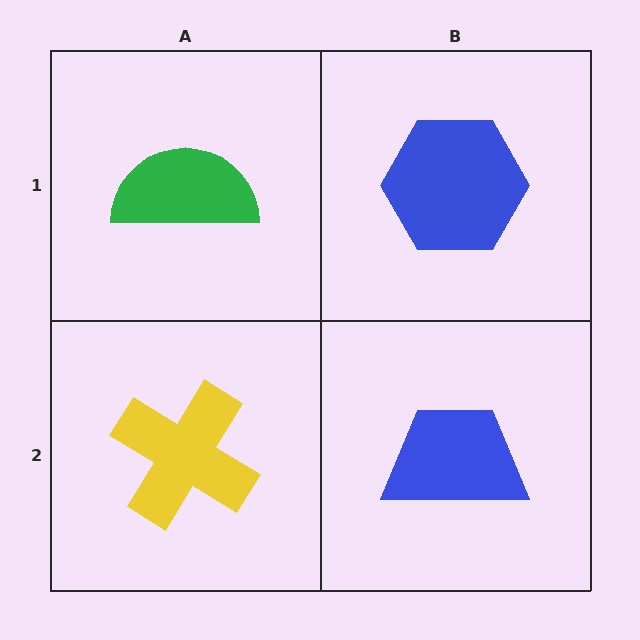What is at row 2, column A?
A yellow cross.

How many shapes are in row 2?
2 shapes.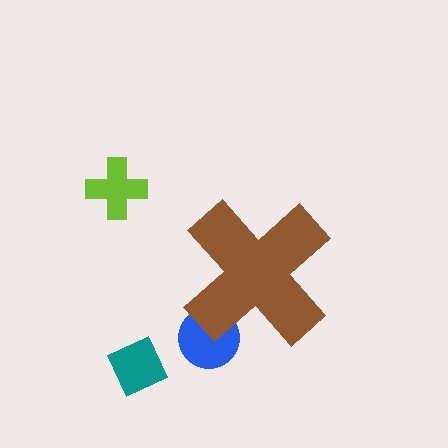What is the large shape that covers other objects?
A brown cross.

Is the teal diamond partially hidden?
No, the teal diamond is fully visible.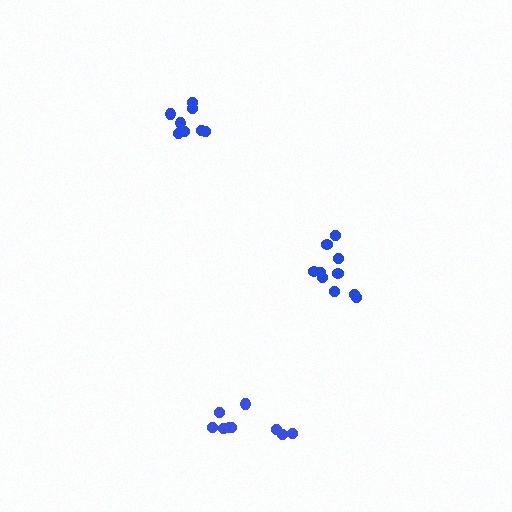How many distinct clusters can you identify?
There are 3 distinct clusters.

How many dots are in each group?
Group 1: 9 dots, Group 2: 8 dots, Group 3: 10 dots (27 total).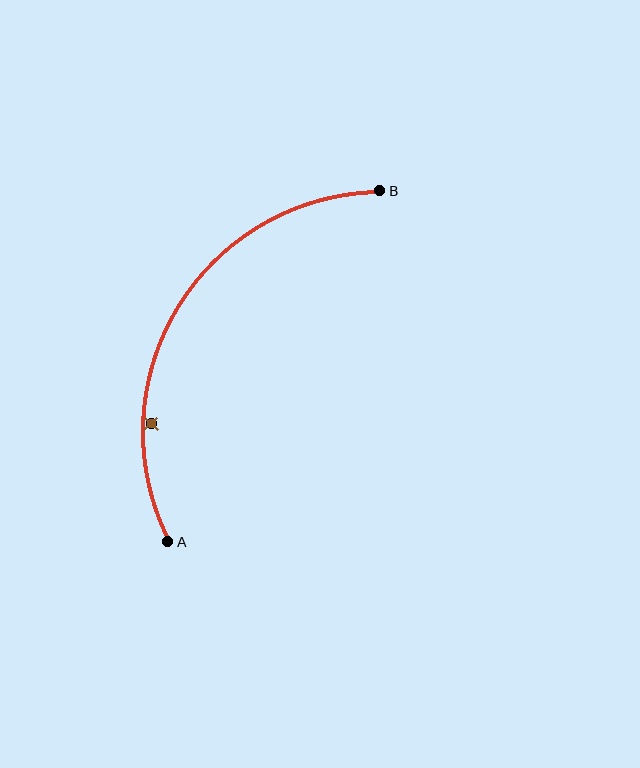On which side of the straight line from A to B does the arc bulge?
The arc bulges to the left of the straight line connecting A and B.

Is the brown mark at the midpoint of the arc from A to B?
No — the brown mark does not lie on the arc at all. It sits slightly inside the curve.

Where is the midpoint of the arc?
The arc midpoint is the point on the curve farthest from the straight line joining A and B. It sits to the left of that line.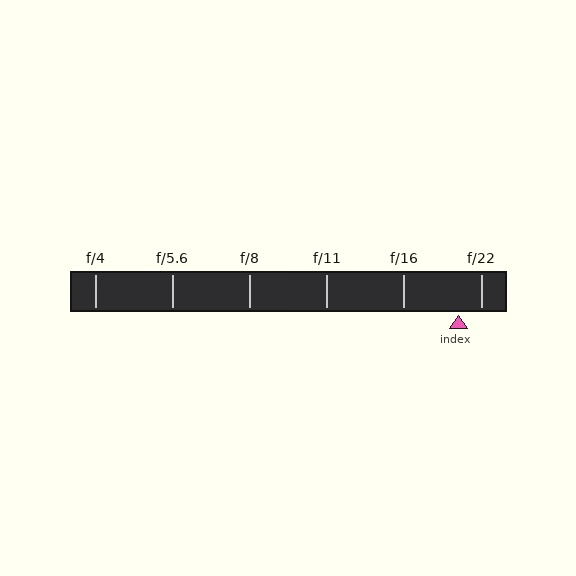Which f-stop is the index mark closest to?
The index mark is closest to f/22.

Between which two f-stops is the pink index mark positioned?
The index mark is between f/16 and f/22.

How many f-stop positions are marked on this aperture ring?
There are 6 f-stop positions marked.